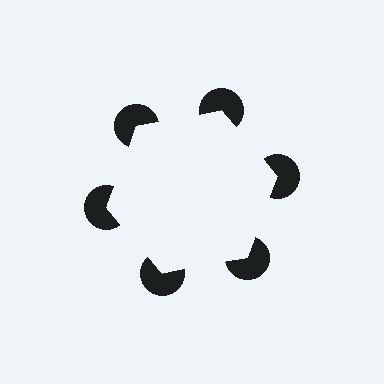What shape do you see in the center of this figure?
An illusory hexagon — its edges are inferred from the aligned wedge cuts in the pac-man discs, not physically drawn.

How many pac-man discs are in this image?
There are 6 — one at each vertex of the illusory hexagon.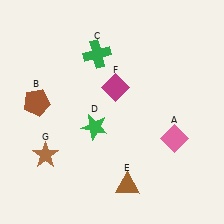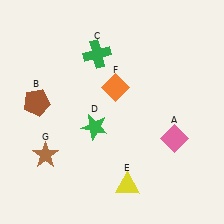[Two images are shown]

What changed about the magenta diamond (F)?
In Image 1, F is magenta. In Image 2, it changed to orange.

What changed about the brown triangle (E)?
In Image 1, E is brown. In Image 2, it changed to yellow.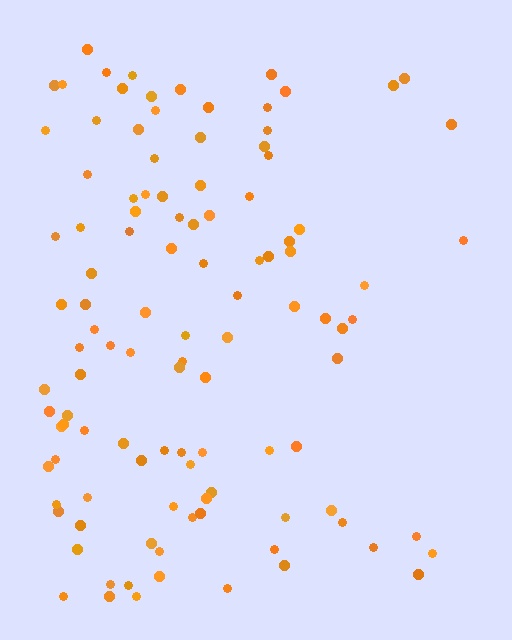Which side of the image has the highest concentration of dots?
The left.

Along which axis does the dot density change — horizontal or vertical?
Horizontal.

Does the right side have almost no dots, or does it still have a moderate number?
Still a moderate number, just noticeably fewer than the left.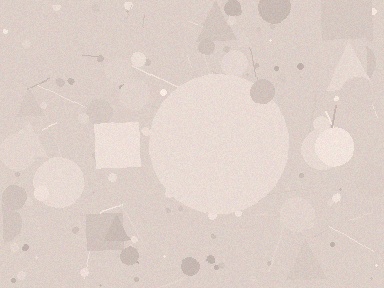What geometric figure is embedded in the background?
A circle is embedded in the background.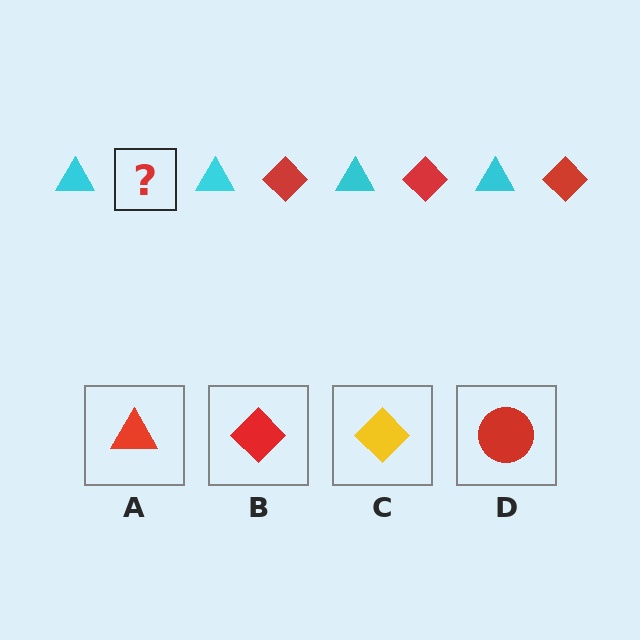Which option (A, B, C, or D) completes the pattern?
B.